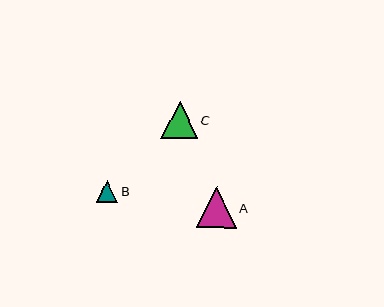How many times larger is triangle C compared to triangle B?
Triangle C is approximately 1.7 times the size of triangle B.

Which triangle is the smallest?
Triangle B is the smallest with a size of approximately 21 pixels.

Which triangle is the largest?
Triangle A is the largest with a size of approximately 40 pixels.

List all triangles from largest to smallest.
From largest to smallest: A, C, B.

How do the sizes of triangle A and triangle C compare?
Triangle A and triangle C are approximately the same size.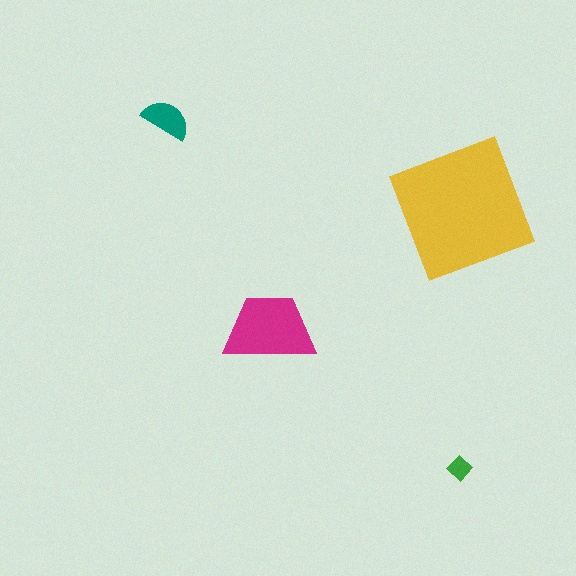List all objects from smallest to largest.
The green diamond, the teal semicircle, the magenta trapezoid, the yellow square.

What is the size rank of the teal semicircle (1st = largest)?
3rd.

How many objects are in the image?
There are 4 objects in the image.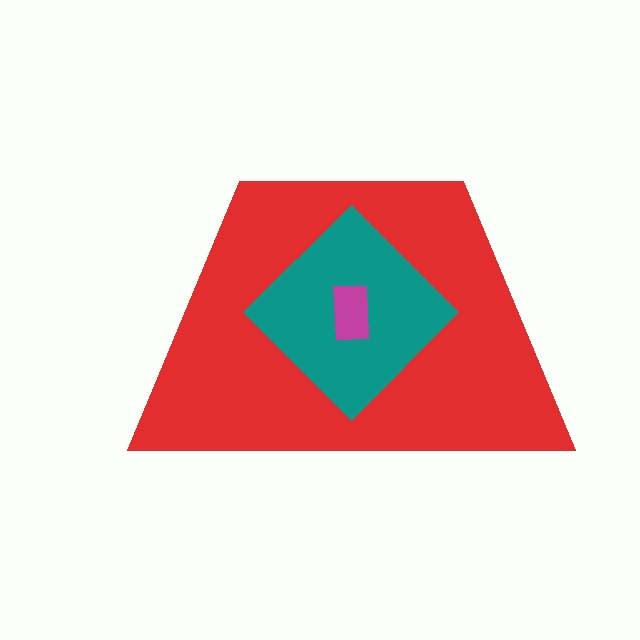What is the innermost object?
The magenta rectangle.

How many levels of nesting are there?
3.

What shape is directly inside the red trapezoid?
The teal diamond.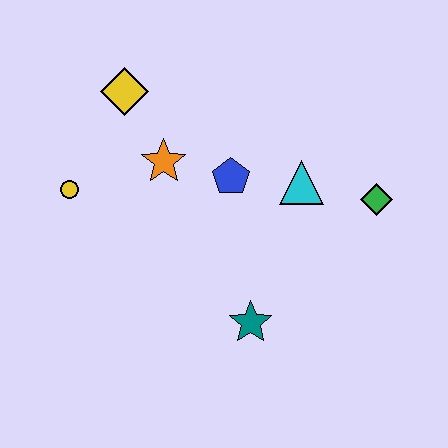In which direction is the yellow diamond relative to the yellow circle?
The yellow diamond is above the yellow circle.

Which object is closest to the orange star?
The blue pentagon is closest to the orange star.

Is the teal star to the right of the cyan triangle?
No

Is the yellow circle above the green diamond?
Yes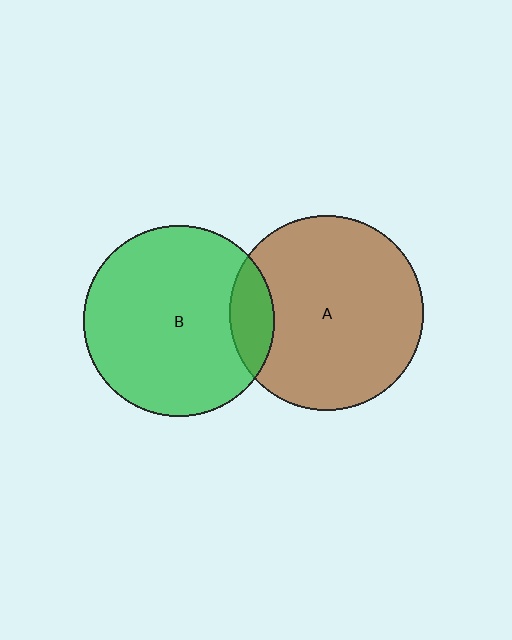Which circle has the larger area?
Circle A (brown).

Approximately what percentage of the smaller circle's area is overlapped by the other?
Approximately 15%.